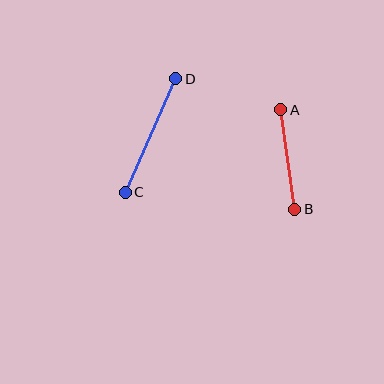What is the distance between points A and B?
The distance is approximately 101 pixels.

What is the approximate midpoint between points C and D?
The midpoint is at approximately (151, 136) pixels.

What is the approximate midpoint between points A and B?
The midpoint is at approximately (288, 160) pixels.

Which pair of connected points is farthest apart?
Points C and D are farthest apart.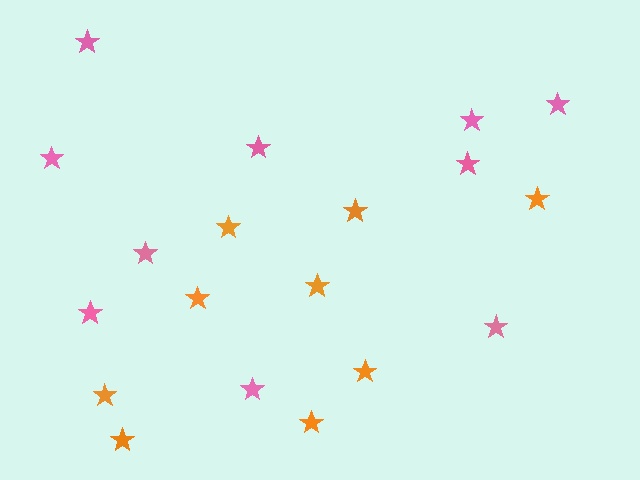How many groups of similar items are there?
There are 2 groups: one group of orange stars (9) and one group of pink stars (10).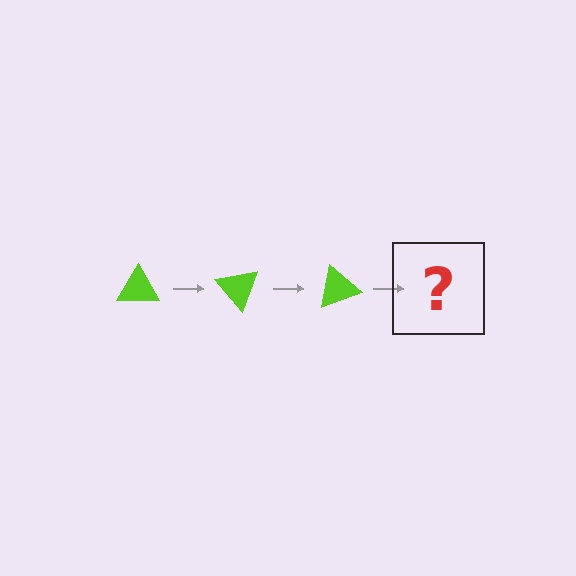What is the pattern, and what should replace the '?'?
The pattern is that the triangle rotates 50 degrees each step. The '?' should be a lime triangle rotated 150 degrees.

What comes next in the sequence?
The next element should be a lime triangle rotated 150 degrees.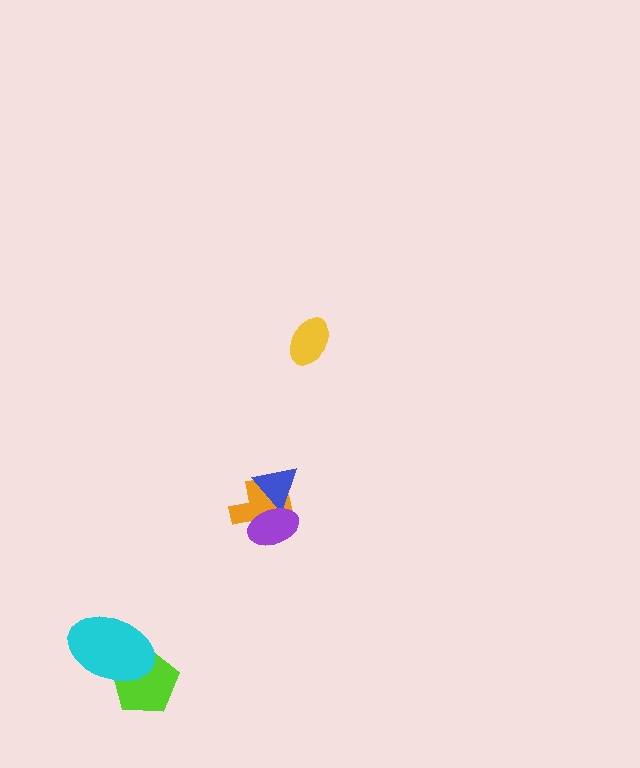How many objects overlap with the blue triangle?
2 objects overlap with the blue triangle.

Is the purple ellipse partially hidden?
No, no other shape covers it.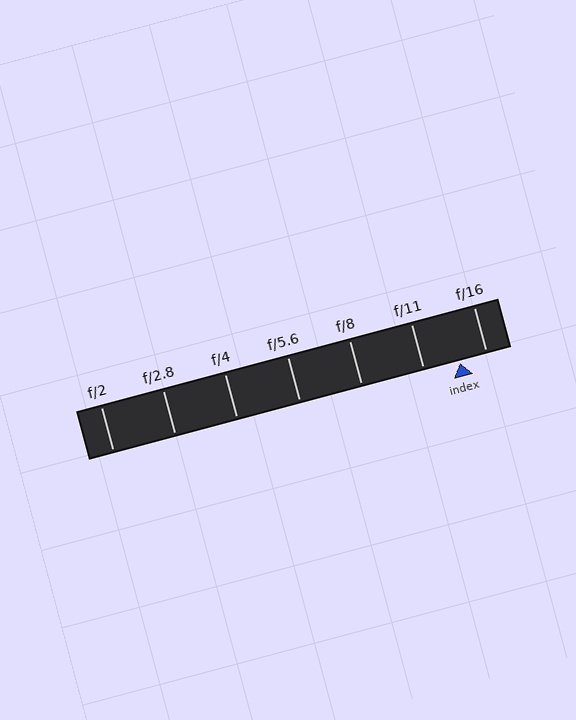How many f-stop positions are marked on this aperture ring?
There are 7 f-stop positions marked.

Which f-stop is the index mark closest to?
The index mark is closest to f/16.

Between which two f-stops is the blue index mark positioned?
The index mark is between f/11 and f/16.